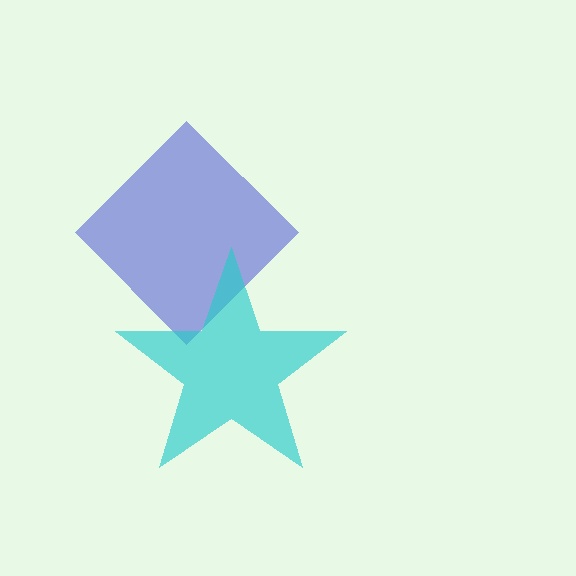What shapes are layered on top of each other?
The layered shapes are: a blue diamond, a cyan star.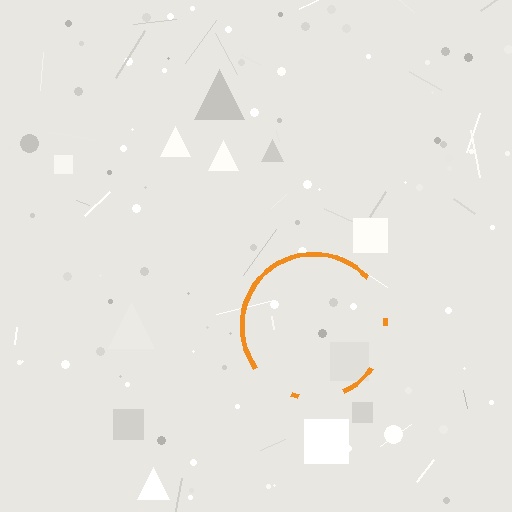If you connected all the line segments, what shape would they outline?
They would outline a circle.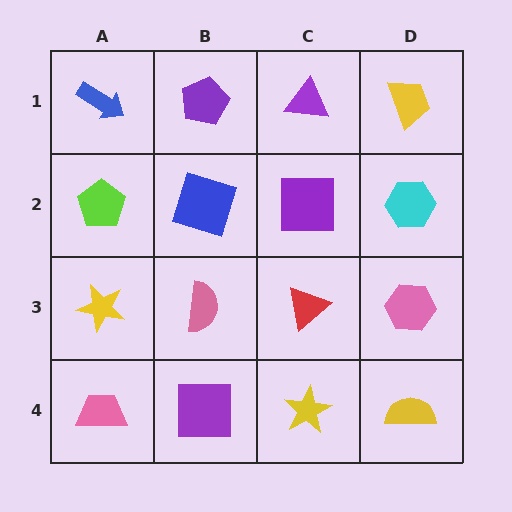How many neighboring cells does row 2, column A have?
3.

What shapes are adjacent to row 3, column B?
A blue square (row 2, column B), a purple square (row 4, column B), a yellow star (row 3, column A), a red triangle (row 3, column C).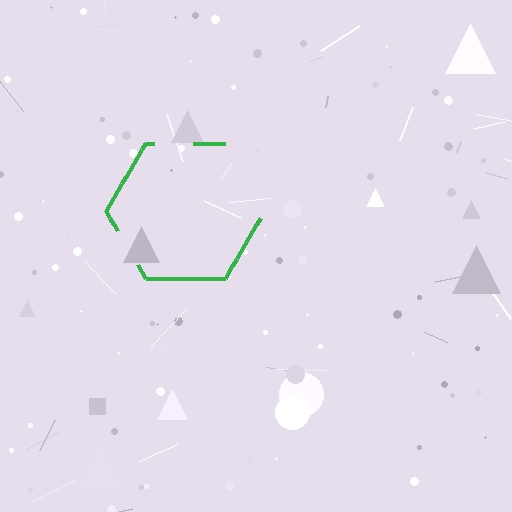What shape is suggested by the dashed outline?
The dashed outline suggests a hexagon.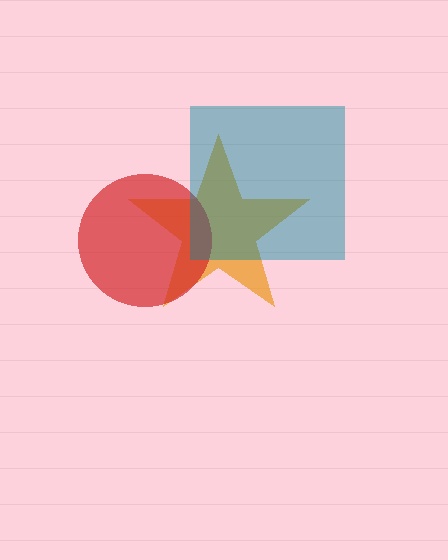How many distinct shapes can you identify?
There are 3 distinct shapes: an orange star, a red circle, a teal square.